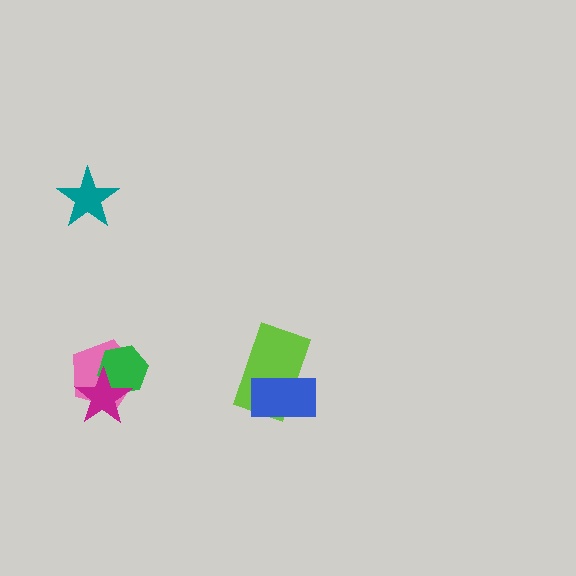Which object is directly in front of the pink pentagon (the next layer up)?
The green hexagon is directly in front of the pink pentagon.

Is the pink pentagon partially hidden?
Yes, it is partially covered by another shape.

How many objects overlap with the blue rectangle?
1 object overlaps with the blue rectangle.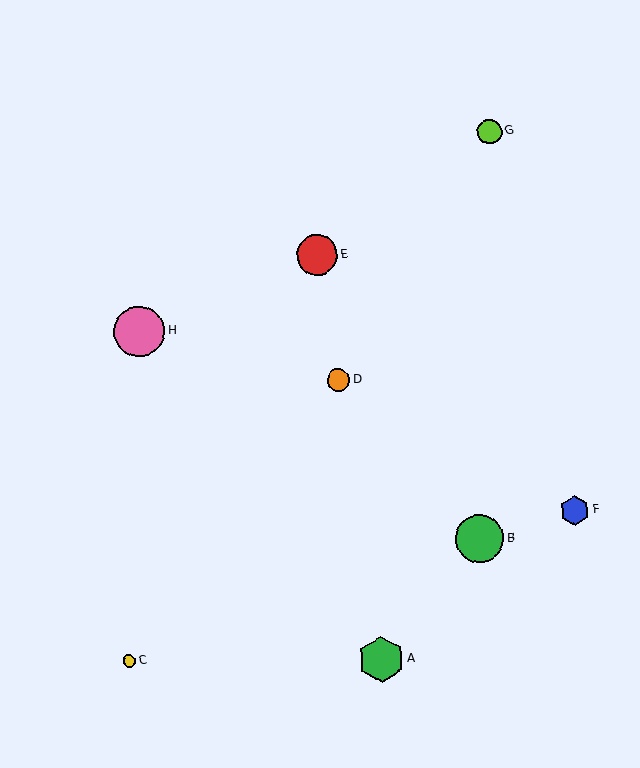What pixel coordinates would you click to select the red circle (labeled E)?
Click at (317, 255) to select the red circle E.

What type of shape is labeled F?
Shape F is a blue hexagon.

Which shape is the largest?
The pink circle (labeled H) is the largest.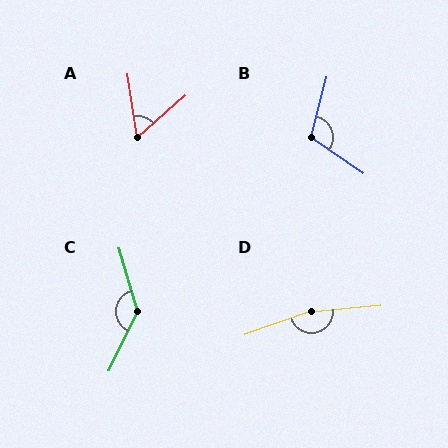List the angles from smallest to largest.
A (57°), B (110°), C (138°), D (166°).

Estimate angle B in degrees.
Approximately 110 degrees.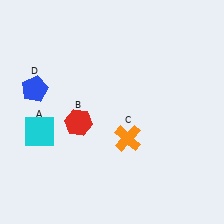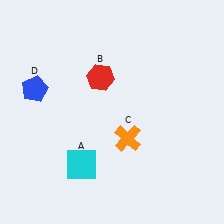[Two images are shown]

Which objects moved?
The objects that moved are: the cyan square (A), the red hexagon (B).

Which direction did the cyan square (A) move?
The cyan square (A) moved right.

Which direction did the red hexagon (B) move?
The red hexagon (B) moved up.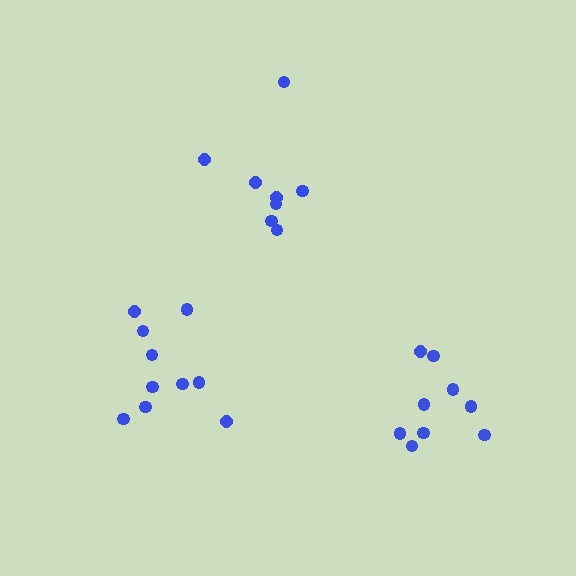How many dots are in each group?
Group 1: 8 dots, Group 2: 10 dots, Group 3: 9 dots (27 total).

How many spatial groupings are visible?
There are 3 spatial groupings.